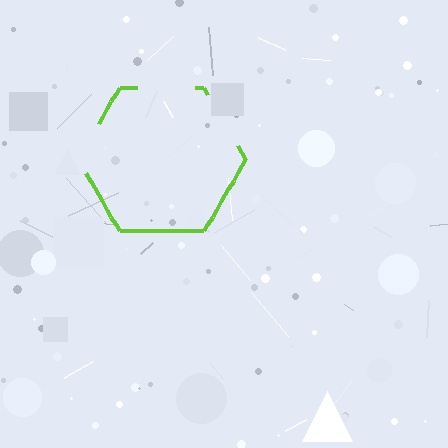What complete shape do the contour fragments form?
The contour fragments form a hexagon.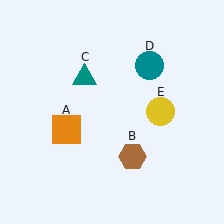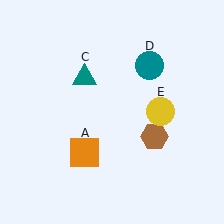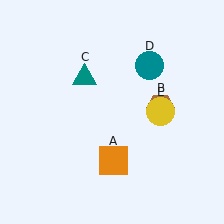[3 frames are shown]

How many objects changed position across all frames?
2 objects changed position: orange square (object A), brown hexagon (object B).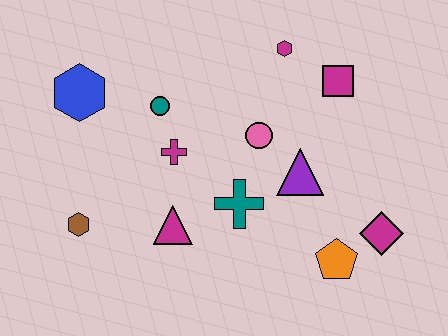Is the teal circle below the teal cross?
No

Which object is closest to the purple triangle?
The pink circle is closest to the purple triangle.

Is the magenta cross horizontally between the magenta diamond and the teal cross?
No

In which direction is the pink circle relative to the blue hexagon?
The pink circle is to the right of the blue hexagon.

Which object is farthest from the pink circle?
The brown hexagon is farthest from the pink circle.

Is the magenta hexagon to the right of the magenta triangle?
Yes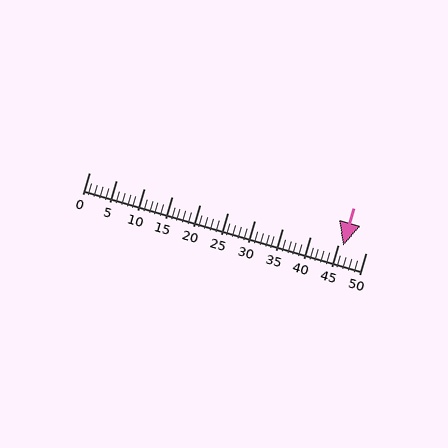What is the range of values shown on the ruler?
The ruler shows values from 0 to 50.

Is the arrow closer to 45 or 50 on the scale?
The arrow is closer to 45.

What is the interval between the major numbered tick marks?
The major tick marks are spaced 5 units apart.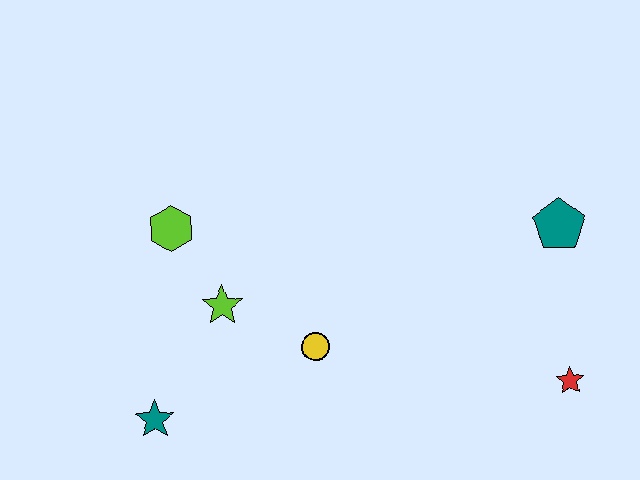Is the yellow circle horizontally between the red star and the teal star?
Yes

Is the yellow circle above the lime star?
No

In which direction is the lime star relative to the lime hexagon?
The lime star is below the lime hexagon.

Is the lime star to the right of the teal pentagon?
No